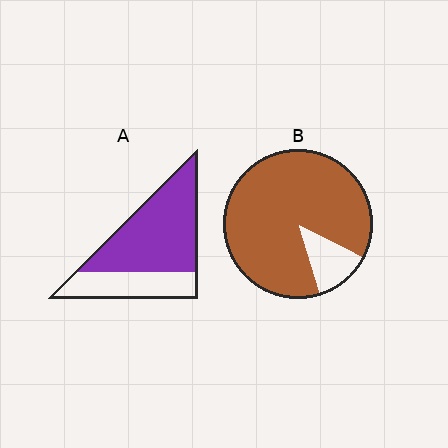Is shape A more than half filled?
Yes.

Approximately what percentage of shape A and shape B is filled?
A is approximately 65% and B is approximately 85%.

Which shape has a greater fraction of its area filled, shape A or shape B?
Shape B.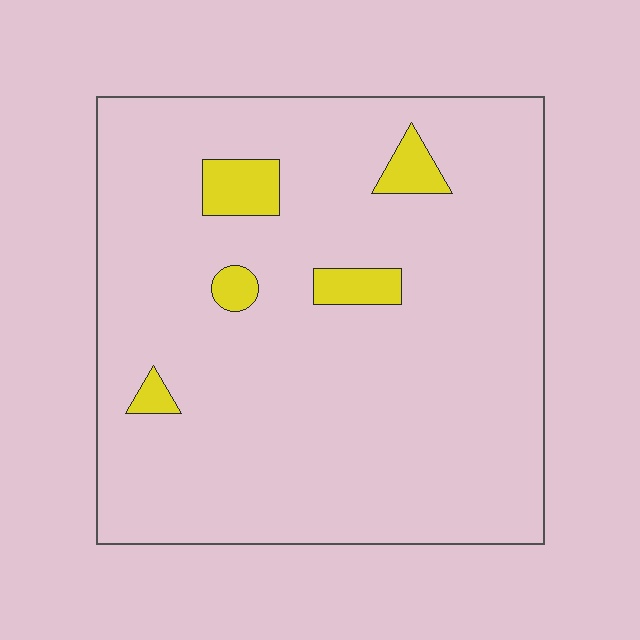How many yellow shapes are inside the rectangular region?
5.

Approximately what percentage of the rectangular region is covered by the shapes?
Approximately 5%.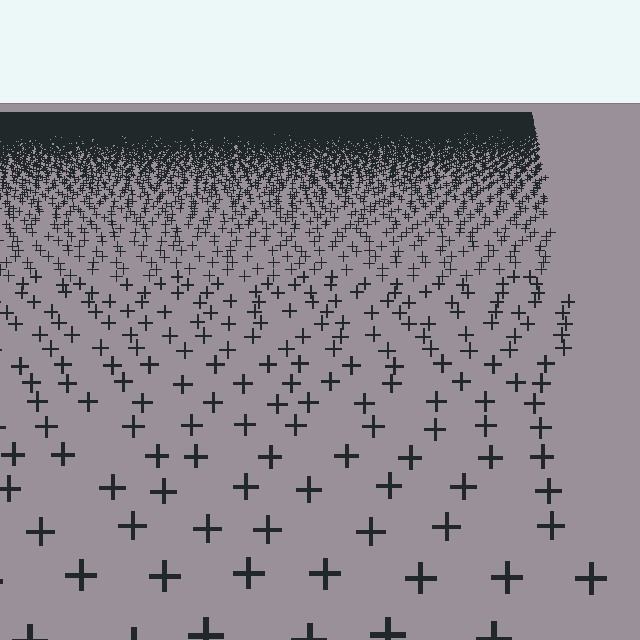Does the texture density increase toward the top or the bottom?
Density increases toward the top.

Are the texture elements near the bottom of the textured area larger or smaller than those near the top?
Larger. Near the bottom, elements are closer to the viewer and appear at a bigger on-screen size.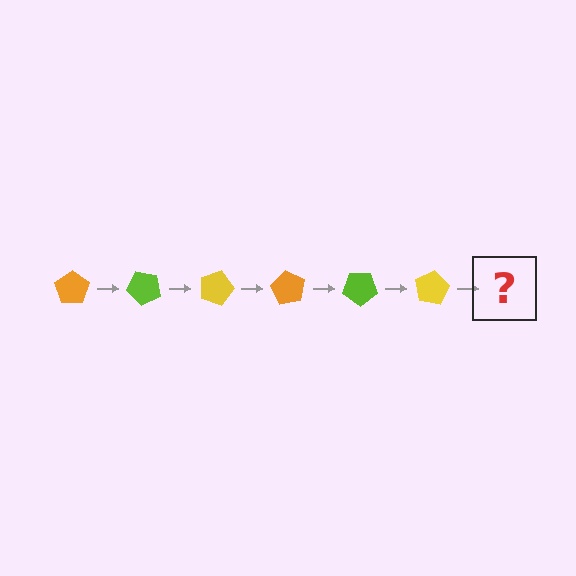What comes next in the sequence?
The next element should be an orange pentagon, rotated 270 degrees from the start.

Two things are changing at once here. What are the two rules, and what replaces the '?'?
The two rules are that it rotates 45 degrees each step and the color cycles through orange, lime, and yellow. The '?' should be an orange pentagon, rotated 270 degrees from the start.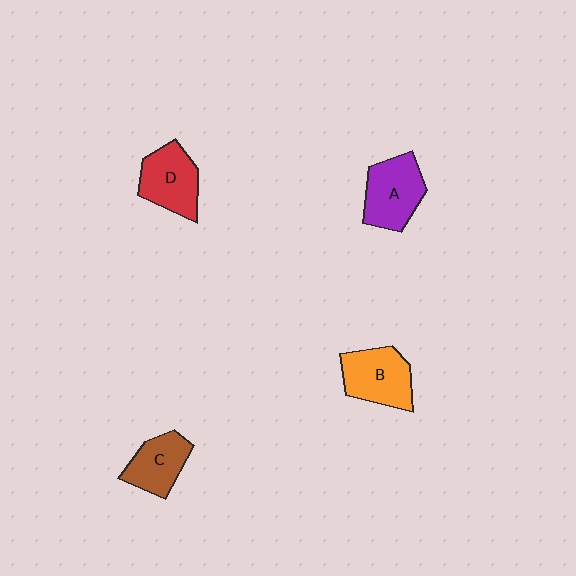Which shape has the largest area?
Shape A (purple).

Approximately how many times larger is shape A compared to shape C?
Approximately 1.3 times.